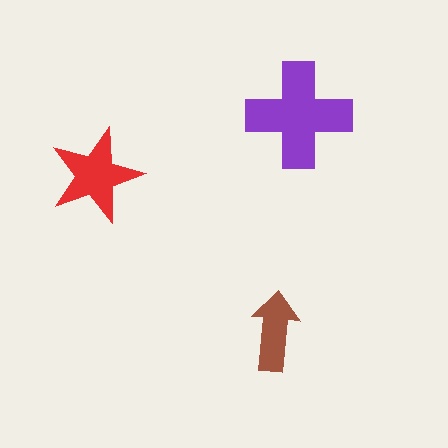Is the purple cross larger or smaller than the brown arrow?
Larger.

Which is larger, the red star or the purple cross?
The purple cross.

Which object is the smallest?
The brown arrow.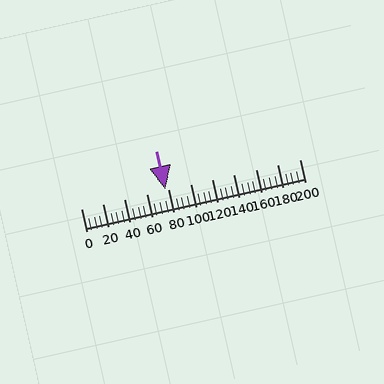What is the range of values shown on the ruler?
The ruler shows values from 0 to 200.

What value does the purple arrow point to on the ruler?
The purple arrow points to approximately 78.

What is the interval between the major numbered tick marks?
The major tick marks are spaced 20 units apart.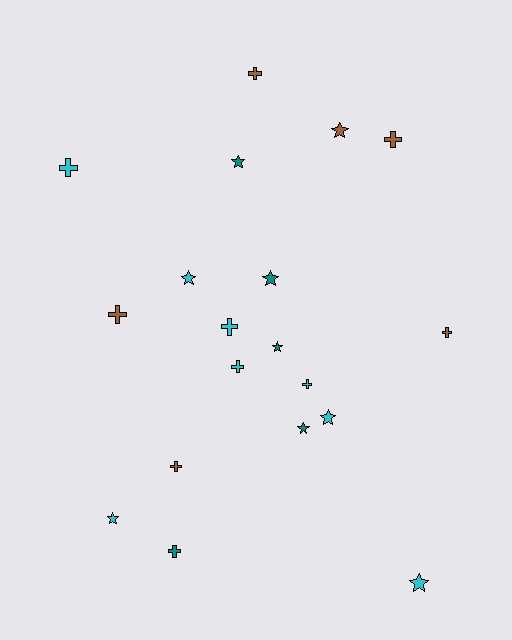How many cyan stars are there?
There are 4 cyan stars.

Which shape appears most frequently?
Cross, with 10 objects.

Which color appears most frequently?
Cyan, with 8 objects.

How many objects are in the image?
There are 19 objects.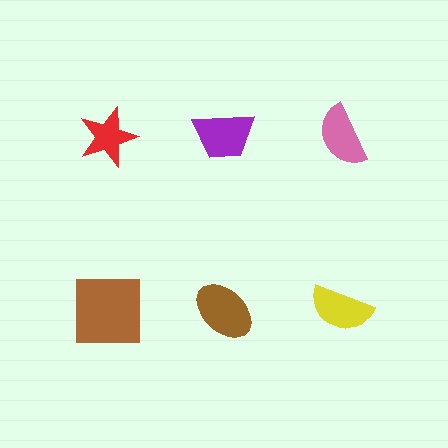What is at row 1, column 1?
A red star.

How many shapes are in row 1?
3 shapes.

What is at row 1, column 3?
A pink semicircle.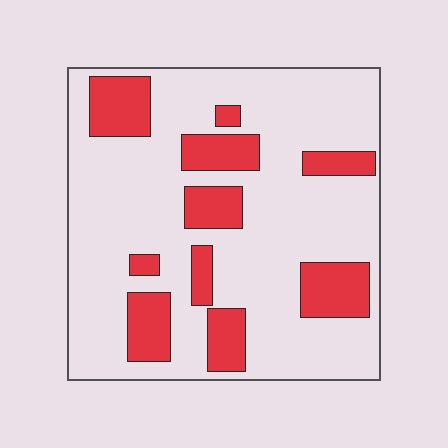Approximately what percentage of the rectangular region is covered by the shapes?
Approximately 25%.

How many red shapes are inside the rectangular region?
10.